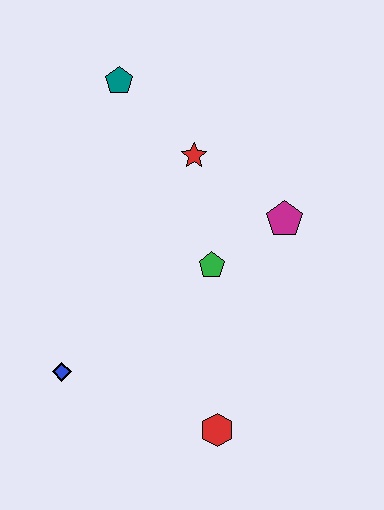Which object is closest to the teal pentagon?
The red star is closest to the teal pentagon.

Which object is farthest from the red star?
The red hexagon is farthest from the red star.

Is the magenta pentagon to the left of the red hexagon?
No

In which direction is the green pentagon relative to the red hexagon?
The green pentagon is above the red hexagon.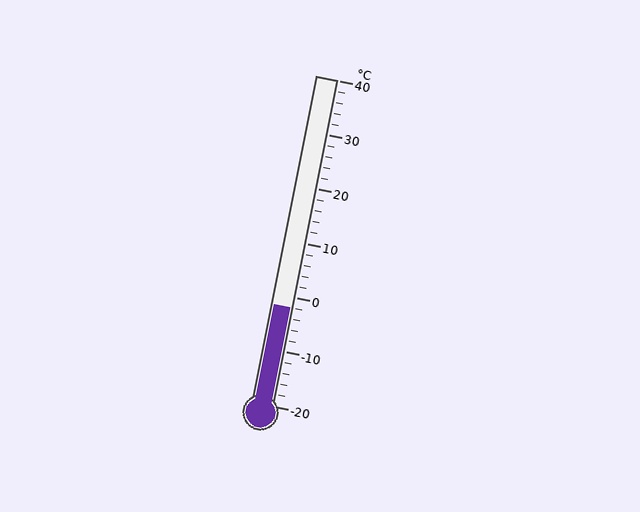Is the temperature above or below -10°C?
The temperature is above -10°C.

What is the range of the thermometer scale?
The thermometer scale ranges from -20°C to 40°C.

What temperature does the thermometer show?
The thermometer shows approximately -2°C.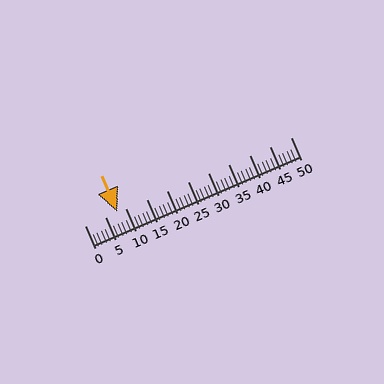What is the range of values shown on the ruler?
The ruler shows values from 0 to 50.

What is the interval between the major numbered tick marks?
The major tick marks are spaced 5 units apart.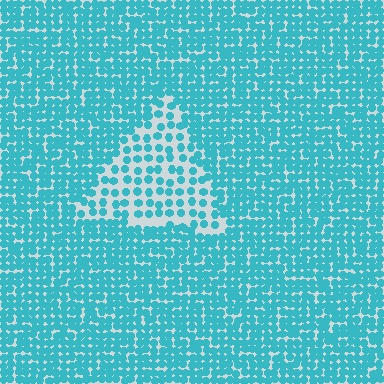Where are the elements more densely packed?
The elements are more densely packed outside the triangle boundary.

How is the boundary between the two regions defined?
The boundary is defined by a change in element density (approximately 2.1x ratio). All elements are the same color, size, and shape.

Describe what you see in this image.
The image contains small cyan elements arranged at two different densities. A triangle-shaped region is visible where the elements are less densely packed than the surrounding area.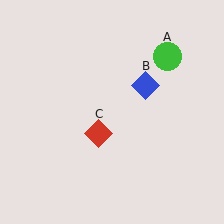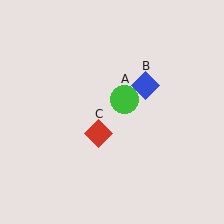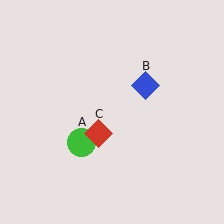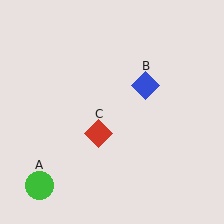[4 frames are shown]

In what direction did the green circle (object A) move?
The green circle (object A) moved down and to the left.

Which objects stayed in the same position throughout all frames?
Blue diamond (object B) and red diamond (object C) remained stationary.